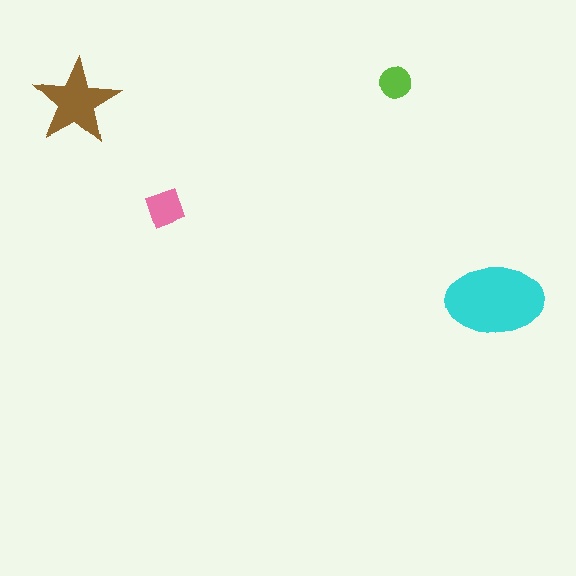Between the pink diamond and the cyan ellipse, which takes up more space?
The cyan ellipse.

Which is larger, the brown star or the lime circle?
The brown star.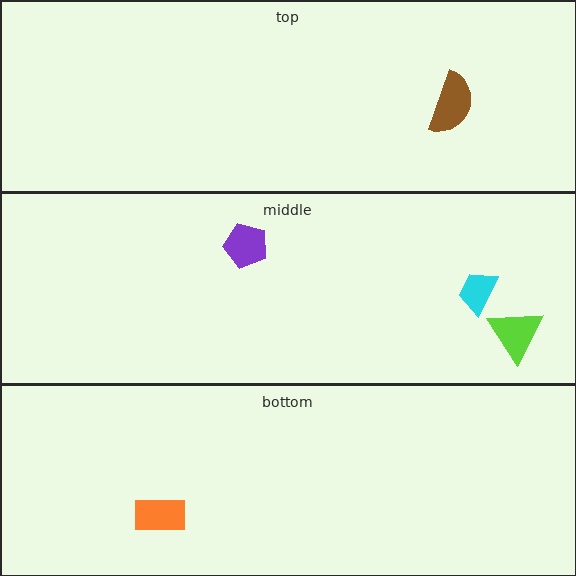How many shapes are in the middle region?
3.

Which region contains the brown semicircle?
The top region.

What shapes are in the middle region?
The lime triangle, the cyan trapezoid, the purple pentagon.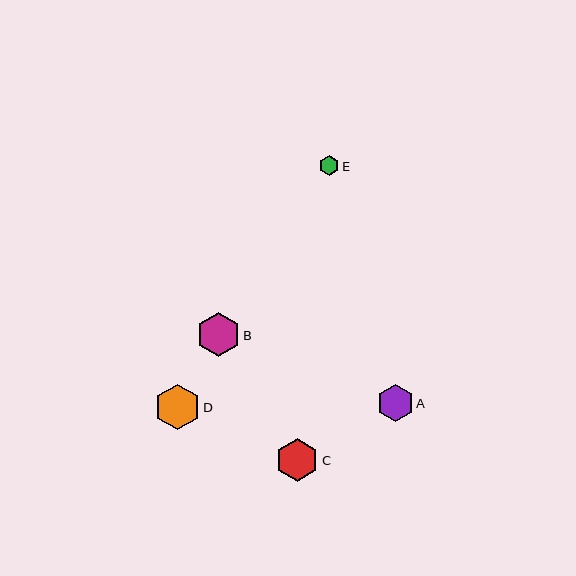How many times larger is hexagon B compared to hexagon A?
Hexagon B is approximately 1.2 times the size of hexagon A.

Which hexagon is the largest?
Hexagon D is the largest with a size of approximately 46 pixels.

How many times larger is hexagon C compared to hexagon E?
Hexagon C is approximately 2.1 times the size of hexagon E.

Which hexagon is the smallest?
Hexagon E is the smallest with a size of approximately 20 pixels.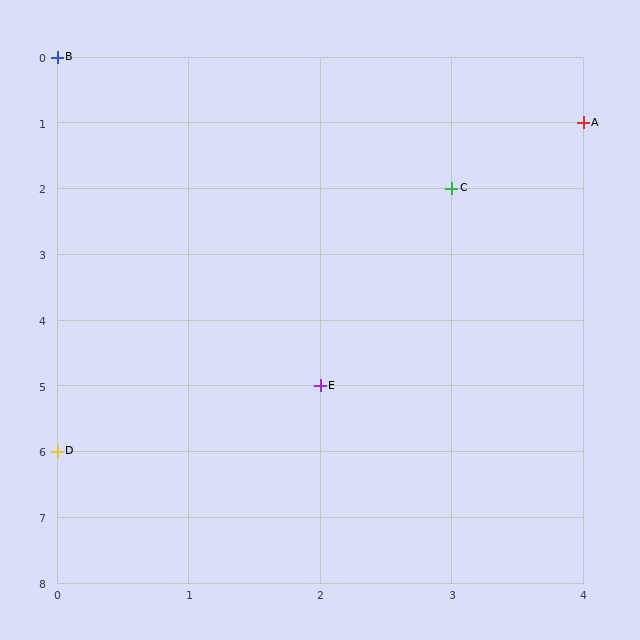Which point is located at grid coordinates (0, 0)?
Point B is at (0, 0).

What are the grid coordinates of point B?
Point B is at grid coordinates (0, 0).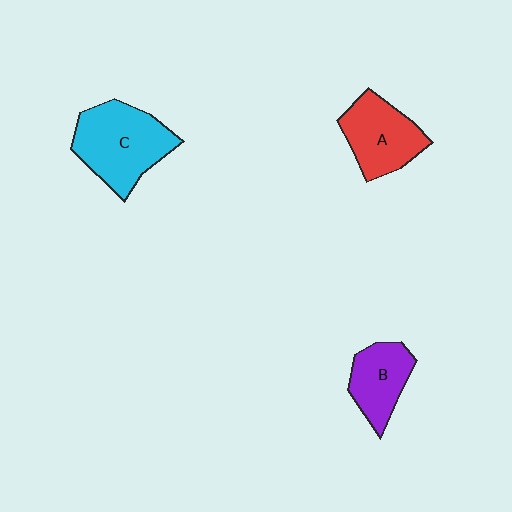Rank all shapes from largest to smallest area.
From largest to smallest: C (cyan), A (red), B (purple).